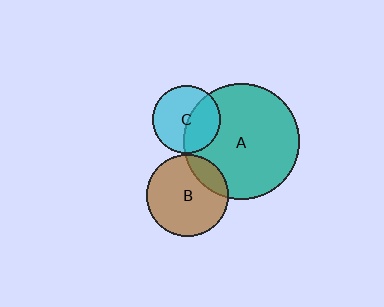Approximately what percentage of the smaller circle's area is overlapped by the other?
Approximately 40%.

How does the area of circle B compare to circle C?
Approximately 1.4 times.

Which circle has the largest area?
Circle A (teal).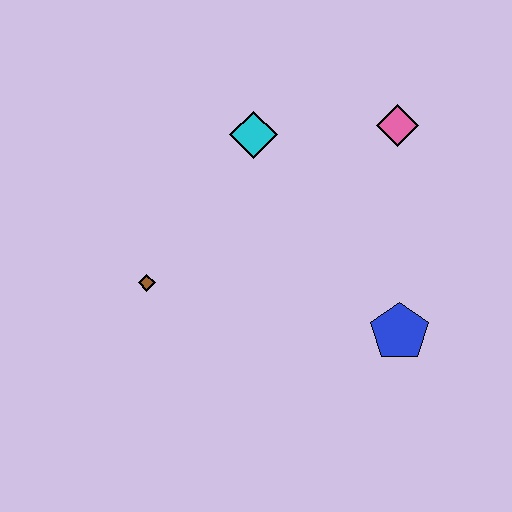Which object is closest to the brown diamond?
The cyan diamond is closest to the brown diamond.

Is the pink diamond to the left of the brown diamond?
No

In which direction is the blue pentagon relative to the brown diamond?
The blue pentagon is to the right of the brown diamond.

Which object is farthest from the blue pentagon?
The brown diamond is farthest from the blue pentagon.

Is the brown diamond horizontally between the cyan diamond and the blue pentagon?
No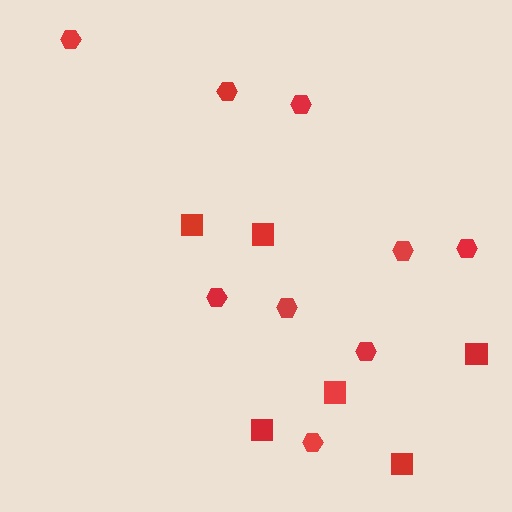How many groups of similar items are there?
There are 2 groups: one group of hexagons (9) and one group of squares (6).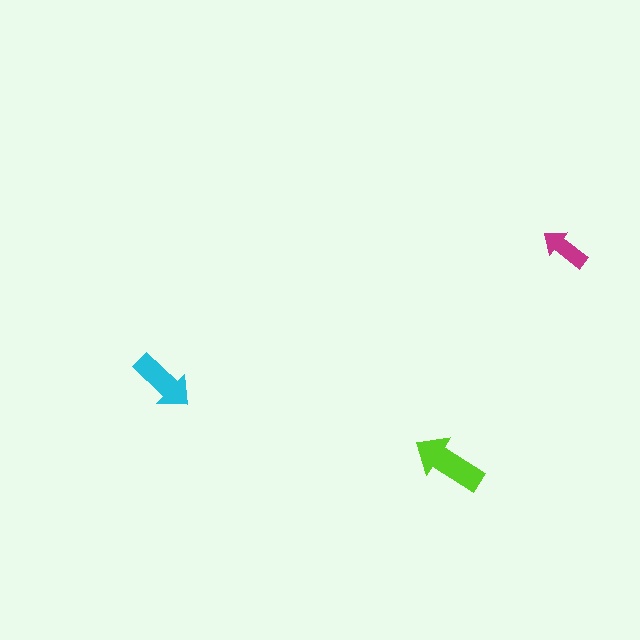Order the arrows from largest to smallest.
the lime one, the cyan one, the magenta one.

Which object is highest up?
The magenta arrow is topmost.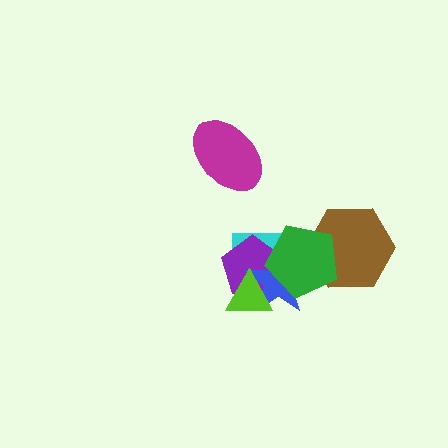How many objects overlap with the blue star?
4 objects overlap with the blue star.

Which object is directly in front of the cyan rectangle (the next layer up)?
The purple pentagon is directly in front of the cyan rectangle.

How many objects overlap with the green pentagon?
4 objects overlap with the green pentagon.